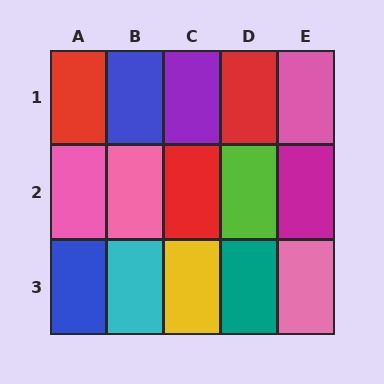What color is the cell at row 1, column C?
Purple.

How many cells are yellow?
1 cell is yellow.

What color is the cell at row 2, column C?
Red.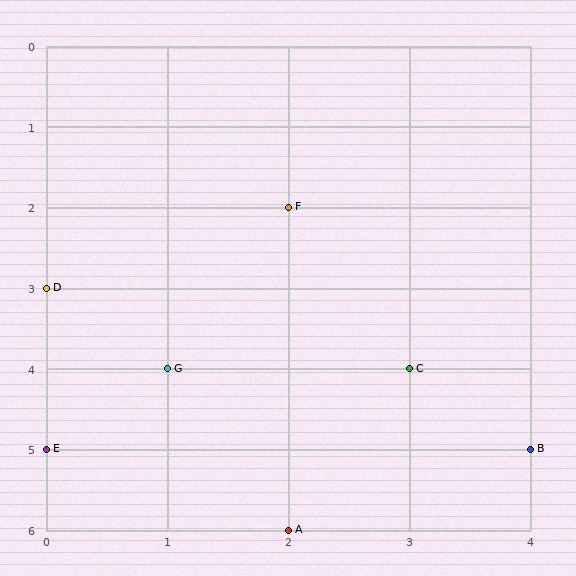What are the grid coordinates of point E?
Point E is at grid coordinates (0, 5).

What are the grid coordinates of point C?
Point C is at grid coordinates (3, 4).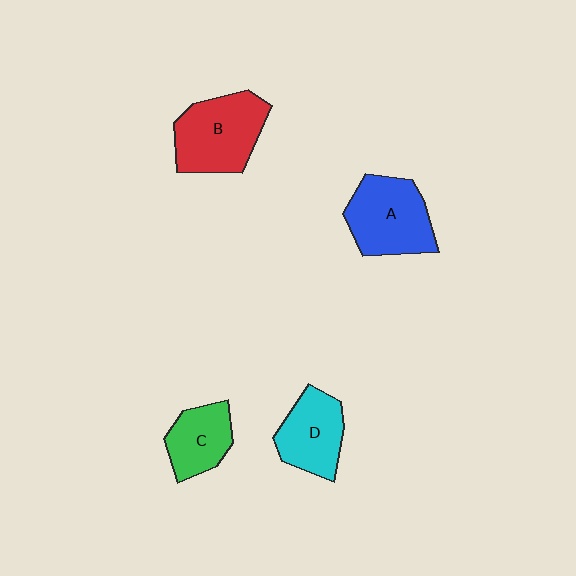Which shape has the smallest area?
Shape C (green).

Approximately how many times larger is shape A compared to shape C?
Approximately 1.5 times.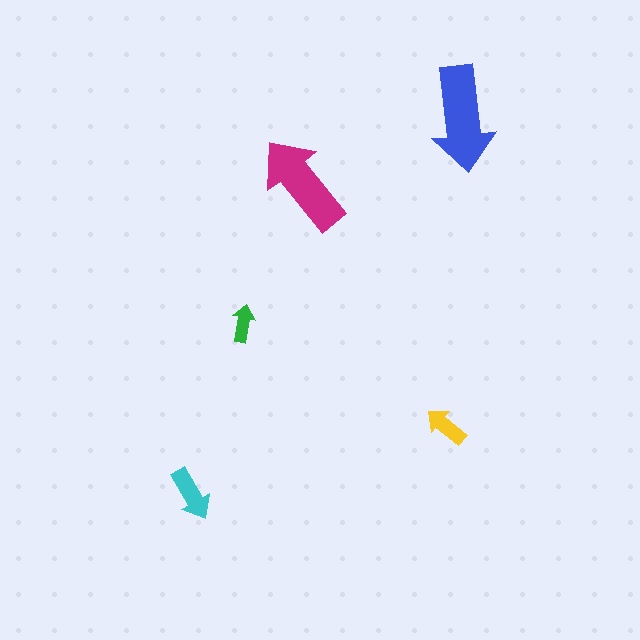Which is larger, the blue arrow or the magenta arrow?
The blue one.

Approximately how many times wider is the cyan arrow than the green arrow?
About 1.5 times wider.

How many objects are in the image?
There are 5 objects in the image.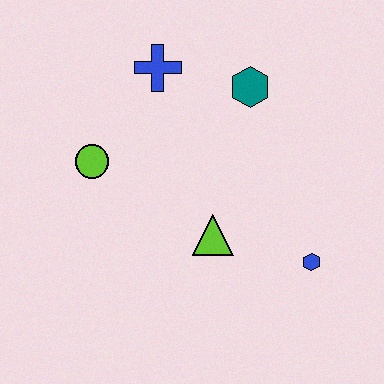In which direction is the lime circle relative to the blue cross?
The lime circle is below the blue cross.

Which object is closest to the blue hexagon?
The lime triangle is closest to the blue hexagon.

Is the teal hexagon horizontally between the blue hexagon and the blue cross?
Yes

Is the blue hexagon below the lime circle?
Yes